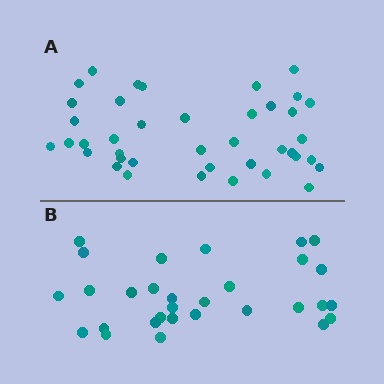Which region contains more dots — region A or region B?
Region A (the top region) has more dots.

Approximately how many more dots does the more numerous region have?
Region A has roughly 10 or so more dots than region B.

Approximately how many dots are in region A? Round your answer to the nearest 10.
About 40 dots.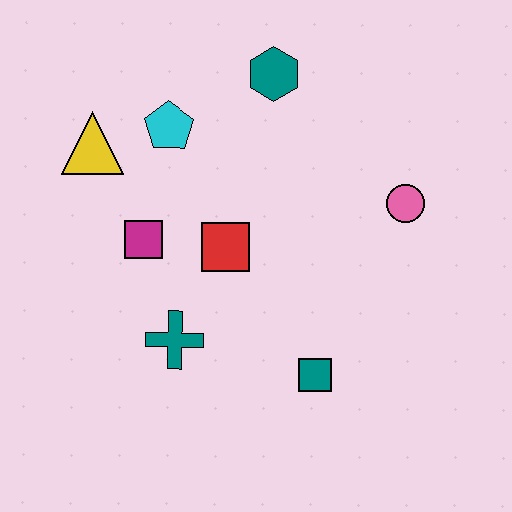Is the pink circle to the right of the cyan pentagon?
Yes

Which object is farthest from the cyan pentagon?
The teal square is farthest from the cyan pentagon.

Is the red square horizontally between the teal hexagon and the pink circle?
No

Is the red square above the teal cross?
Yes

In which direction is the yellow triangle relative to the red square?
The yellow triangle is to the left of the red square.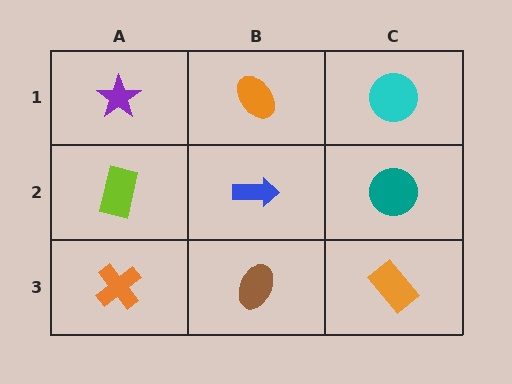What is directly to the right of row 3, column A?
A brown ellipse.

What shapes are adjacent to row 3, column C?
A teal circle (row 2, column C), a brown ellipse (row 3, column B).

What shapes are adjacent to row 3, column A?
A lime rectangle (row 2, column A), a brown ellipse (row 3, column B).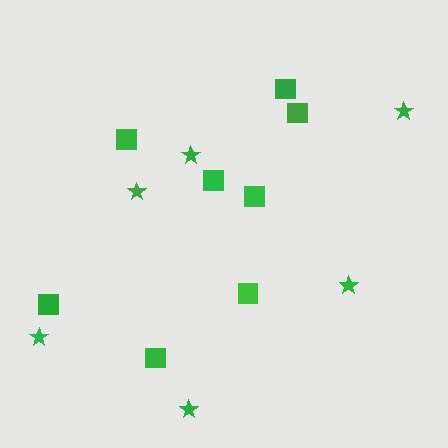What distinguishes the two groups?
There are 2 groups: one group of squares (8) and one group of stars (6).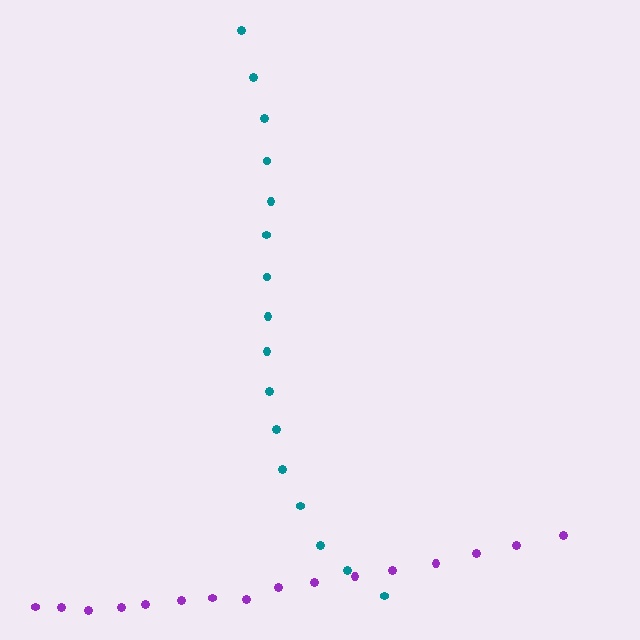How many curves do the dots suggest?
There are 2 distinct paths.